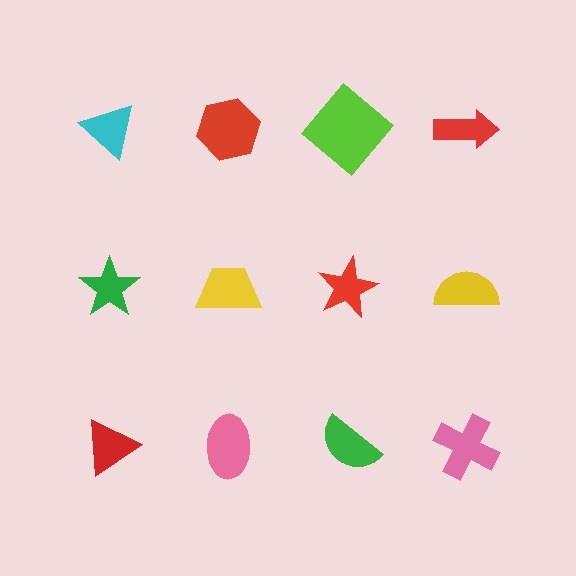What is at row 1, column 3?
A lime diamond.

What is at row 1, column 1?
A cyan triangle.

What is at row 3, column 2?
A pink ellipse.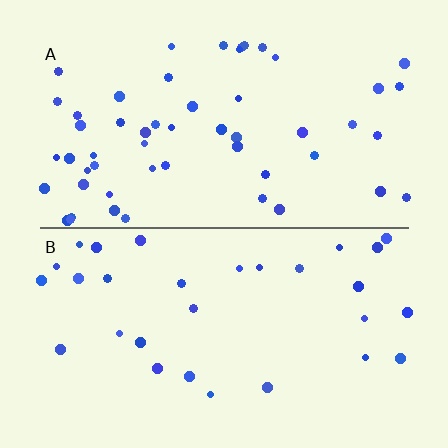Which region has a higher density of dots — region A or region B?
A (the top).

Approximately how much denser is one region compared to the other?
Approximately 1.8× — region A over region B.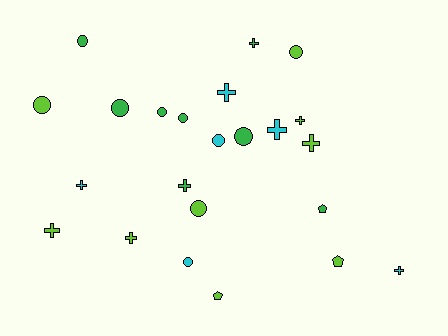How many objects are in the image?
There are 23 objects.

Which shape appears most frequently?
Circle, with 10 objects.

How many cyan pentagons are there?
There are no cyan pentagons.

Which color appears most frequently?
Lime, with 9 objects.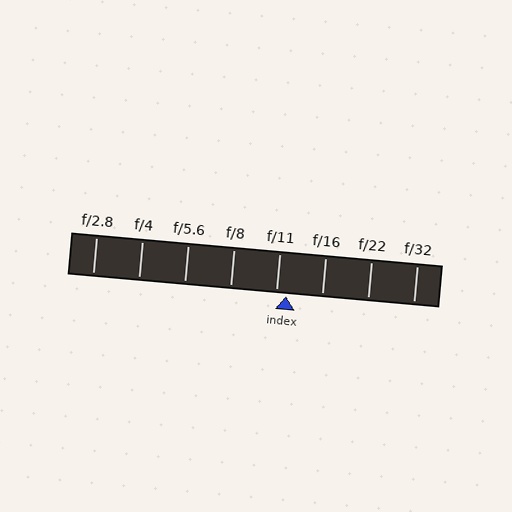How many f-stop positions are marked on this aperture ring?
There are 8 f-stop positions marked.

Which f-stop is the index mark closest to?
The index mark is closest to f/11.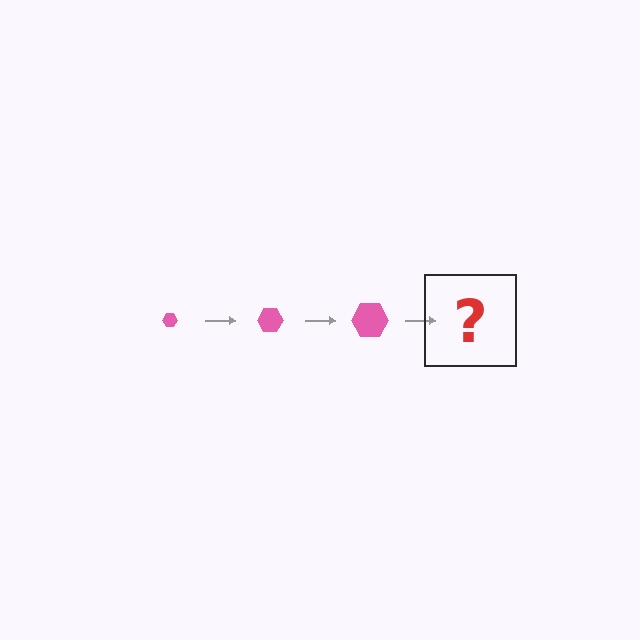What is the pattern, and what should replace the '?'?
The pattern is that the hexagon gets progressively larger each step. The '?' should be a pink hexagon, larger than the previous one.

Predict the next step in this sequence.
The next step is a pink hexagon, larger than the previous one.